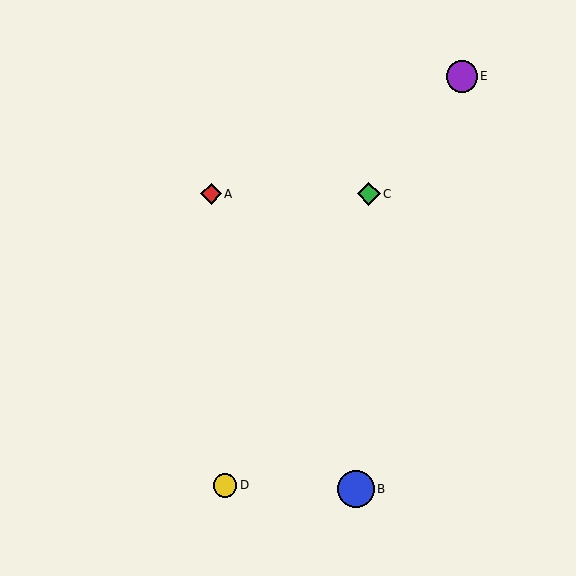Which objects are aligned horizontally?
Objects A, C are aligned horizontally.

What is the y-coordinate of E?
Object E is at y≈76.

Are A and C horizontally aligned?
Yes, both are at y≈194.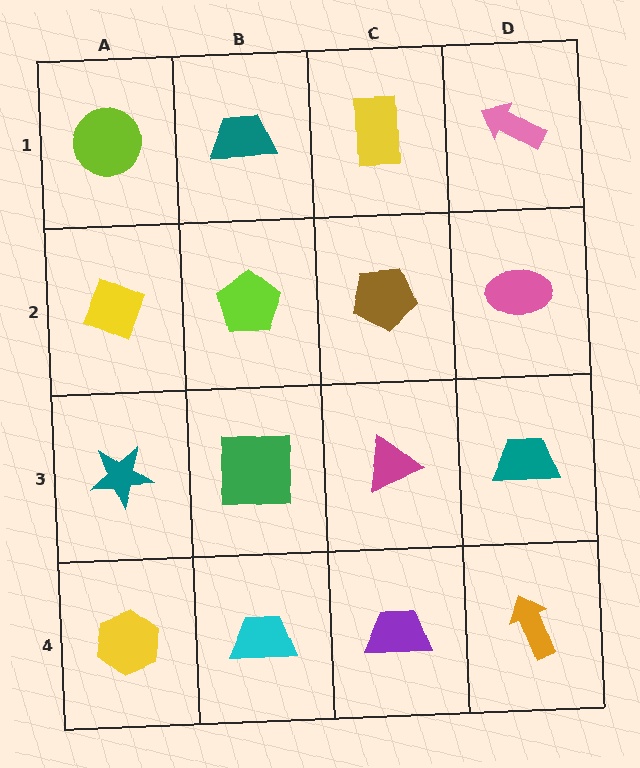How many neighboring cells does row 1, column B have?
3.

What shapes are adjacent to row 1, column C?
A brown pentagon (row 2, column C), a teal trapezoid (row 1, column B), a pink arrow (row 1, column D).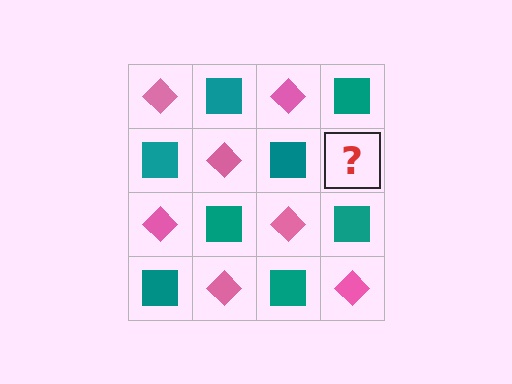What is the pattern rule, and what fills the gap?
The rule is that it alternates pink diamond and teal square in a checkerboard pattern. The gap should be filled with a pink diamond.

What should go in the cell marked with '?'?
The missing cell should contain a pink diamond.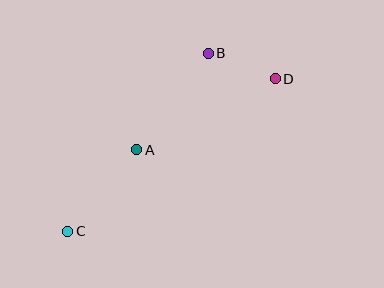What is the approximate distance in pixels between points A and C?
The distance between A and C is approximately 107 pixels.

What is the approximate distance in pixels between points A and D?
The distance between A and D is approximately 156 pixels.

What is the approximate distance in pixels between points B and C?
The distance between B and C is approximately 228 pixels.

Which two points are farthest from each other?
Points C and D are farthest from each other.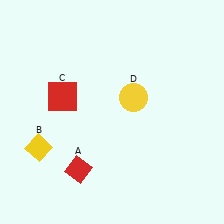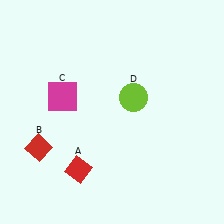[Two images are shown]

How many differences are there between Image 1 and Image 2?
There are 3 differences between the two images.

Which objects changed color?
B changed from yellow to red. C changed from red to magenta. D changed from yellow to lime.